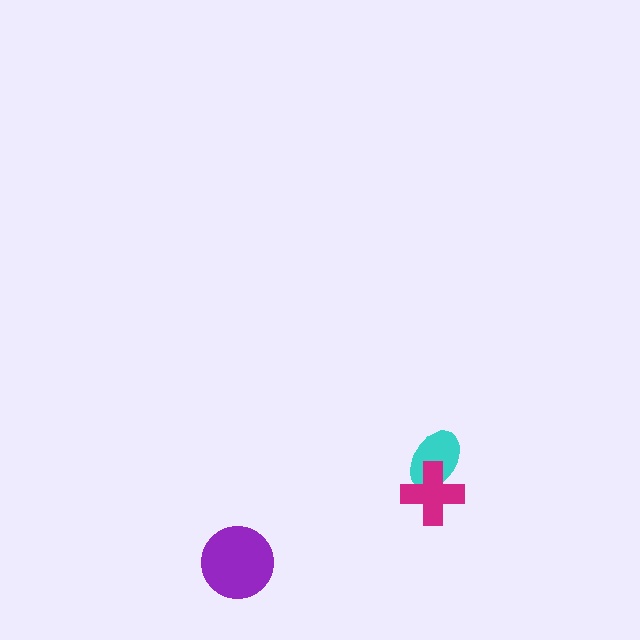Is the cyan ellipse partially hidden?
Yes, it is partially covered by another shape.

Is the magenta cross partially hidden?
No, no other shape covers it.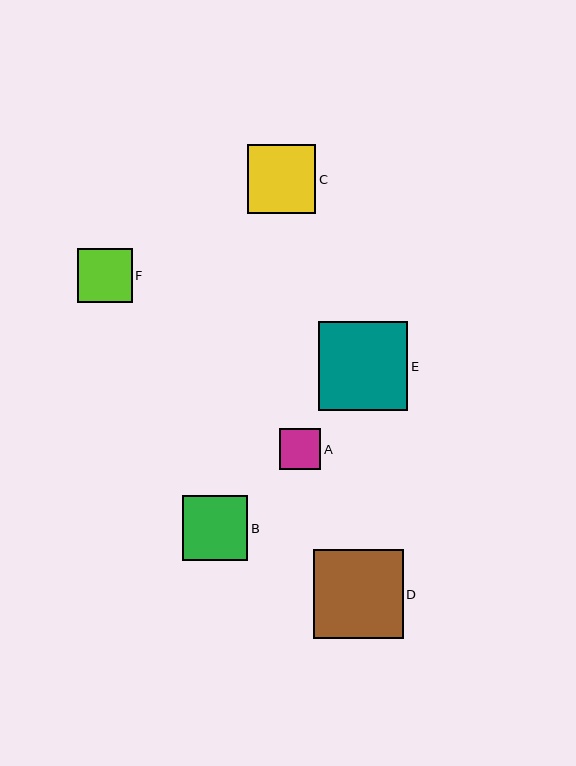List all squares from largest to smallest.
From largest to smallest: D, E, C, B, F, A.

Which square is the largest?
Square D is the largest with a size of approximately 90 pixels.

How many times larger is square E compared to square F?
Square E is approximately 1.6 times the size of square F.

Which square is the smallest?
Square A is the smallest with a size of approximately 42 pixels.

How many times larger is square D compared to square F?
Square D is approximately 1.6 times the size of square F.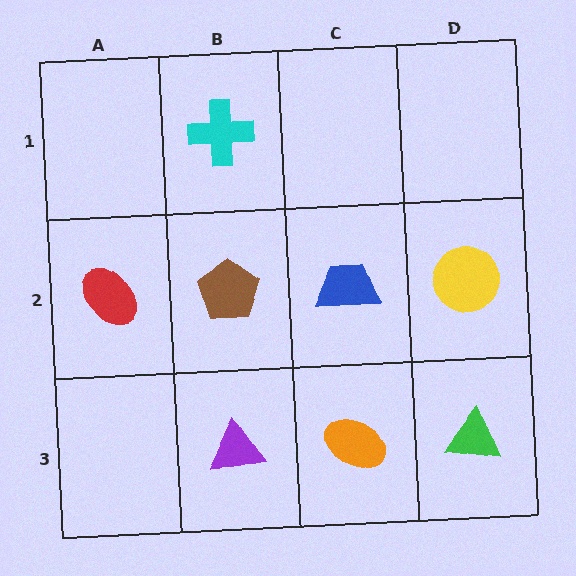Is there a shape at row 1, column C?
No, that cell is empty.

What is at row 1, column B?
A cyan cross.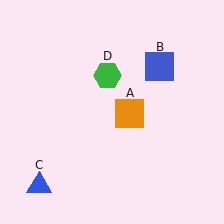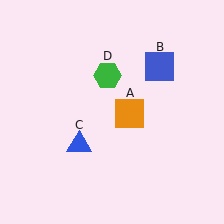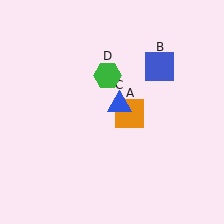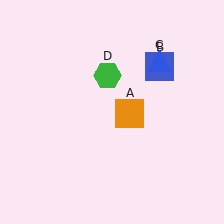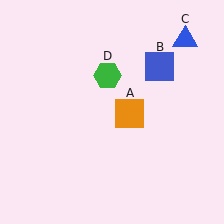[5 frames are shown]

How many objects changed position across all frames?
1 object changed position: blue triangle (object C).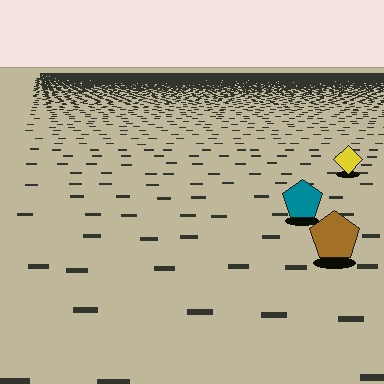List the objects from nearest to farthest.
From nearest to farthest: the brown pentagon, the teal pentagon, the yellow diamond.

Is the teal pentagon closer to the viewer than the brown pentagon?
No. The brown pentagon is closer — you can tell from the texture gradient: the ground texture is coarser near it.